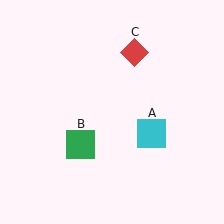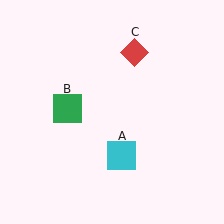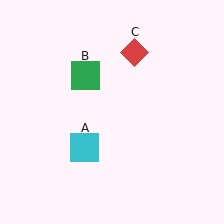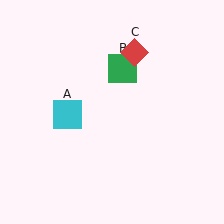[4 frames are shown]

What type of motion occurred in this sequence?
The cyan square (object A), green square (object B) rotated clockwise around the center of the scene.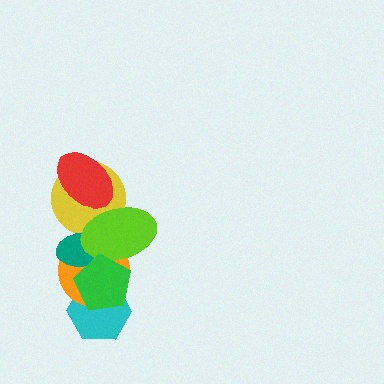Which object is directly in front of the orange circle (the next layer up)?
The teal ellipse is directly in front of the orange circle.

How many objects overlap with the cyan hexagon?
2 objects overlap with the cyan hexagon.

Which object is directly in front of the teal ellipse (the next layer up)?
The lime ellipse is directly in front of the teal ellipse.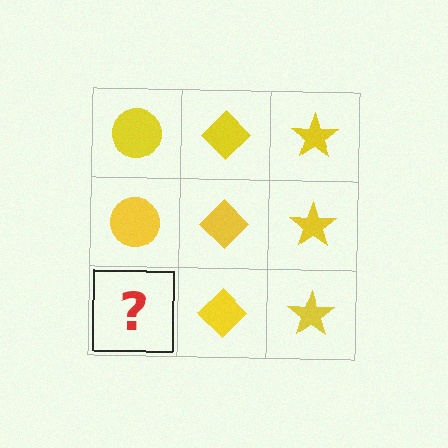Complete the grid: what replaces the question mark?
The question mark should be replaced with a yellow circle.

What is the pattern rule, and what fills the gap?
The rule is that each column has a consistent shape. The gap should be filled with a yellow circle.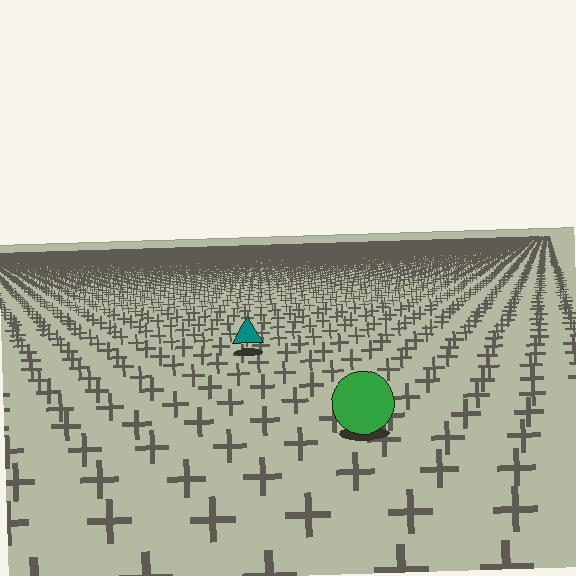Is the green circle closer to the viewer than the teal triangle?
Yes. The green circle is closer — you can tell from the texture gradient: the ground texture is coarser near it.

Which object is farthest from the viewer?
The teal triangle is farthest from the viewer. It appears smaller and the ground texture around it is denser.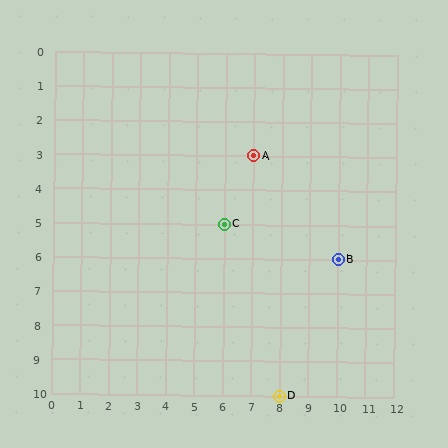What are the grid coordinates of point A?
Point A is at grid coordinates (7, 3).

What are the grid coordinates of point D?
Point D is at grid coordinates (8, 10).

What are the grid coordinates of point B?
Point B is at grid coordinates (10, 6).